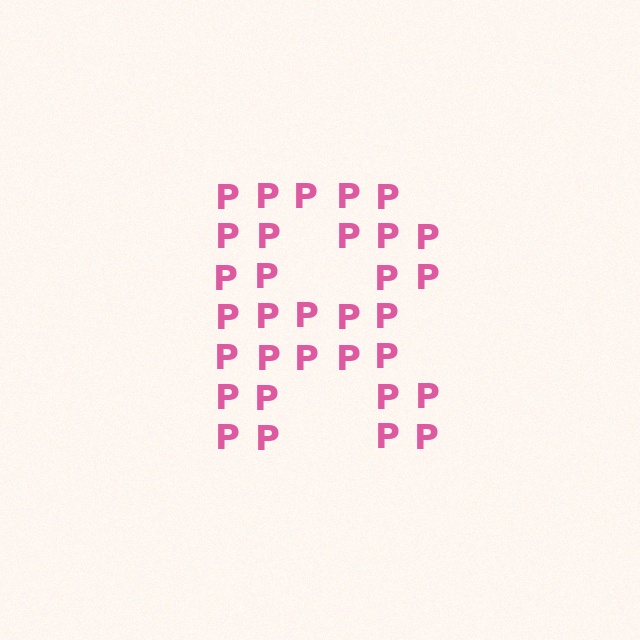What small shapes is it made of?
It is made of small letter P's.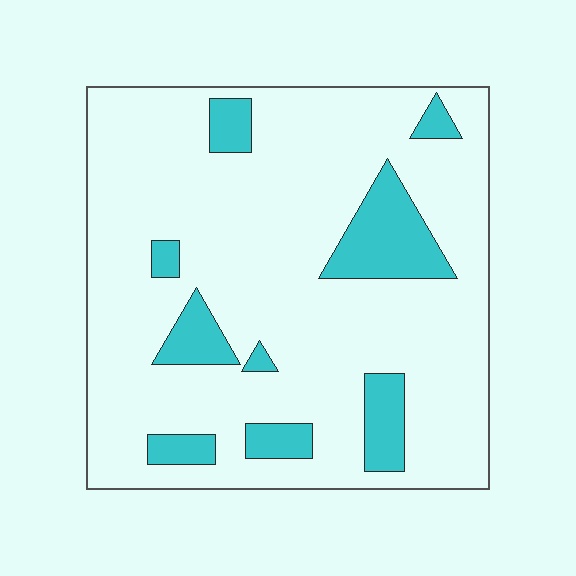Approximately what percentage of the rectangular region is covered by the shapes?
Approximately 15%.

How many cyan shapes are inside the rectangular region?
9.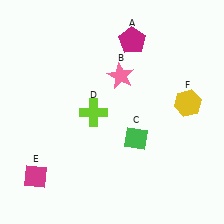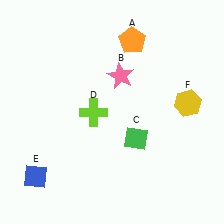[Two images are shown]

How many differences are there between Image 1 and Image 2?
There are 2 differences between the two images.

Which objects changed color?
A changed from magenta to orange. E changed from magenta to blue.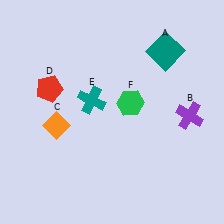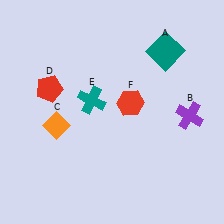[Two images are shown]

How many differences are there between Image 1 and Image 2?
There is 1 difference between the two images.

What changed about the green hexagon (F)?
In Image 1, F is green. In Image 2, it changed to red.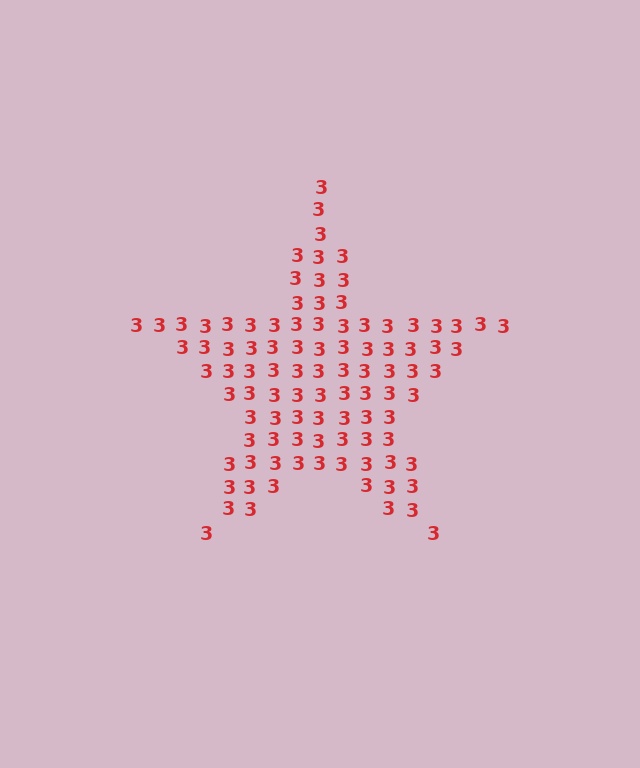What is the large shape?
The large shape is a star.